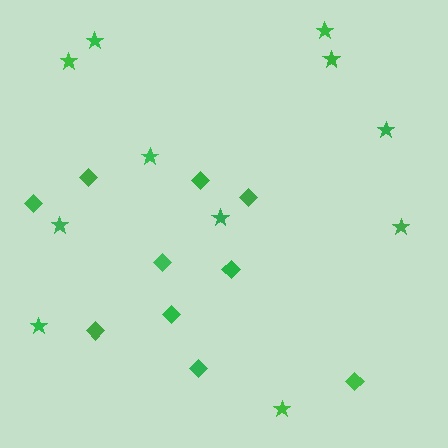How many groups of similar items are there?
There are 2 groups: one group of diamonds (10) and one group of stars (11).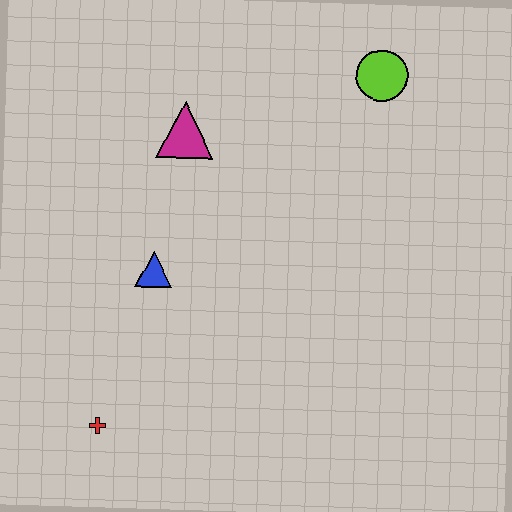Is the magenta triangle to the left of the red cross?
No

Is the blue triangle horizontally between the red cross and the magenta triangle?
Yes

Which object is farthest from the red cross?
The lime circle is farthest from the red cross.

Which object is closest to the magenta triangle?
The blue triangle is closest to the magenta triangle.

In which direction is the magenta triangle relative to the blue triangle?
The magenta triangle is above the blue triangle.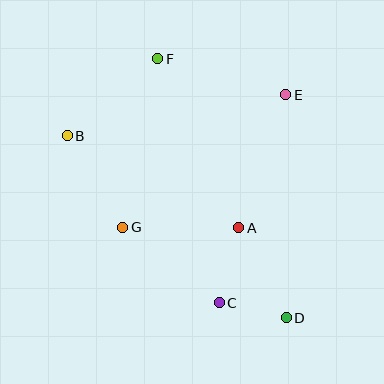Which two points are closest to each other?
Points C and D are closest to each other.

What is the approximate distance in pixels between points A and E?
The distance between A and E is approximately 141 pixels.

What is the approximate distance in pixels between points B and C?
The distance between B and C is approximately 226 pixels.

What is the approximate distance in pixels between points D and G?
The distance between D and G is approximately 187 pixels.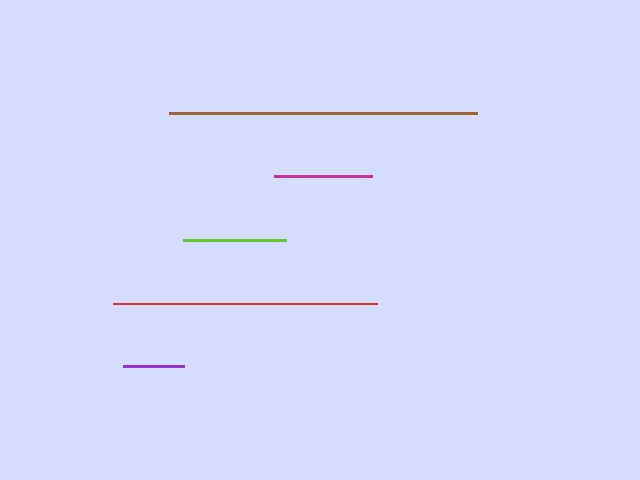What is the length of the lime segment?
The lime segment is approximately 103 pixels long.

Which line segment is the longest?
The brown line is the longest at approximately 308 pixels.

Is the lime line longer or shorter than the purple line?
The lime line is longer than the purple line.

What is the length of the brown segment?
The brown segment is approximately 308 pixels long.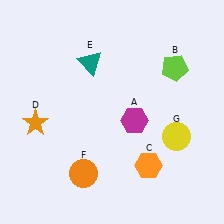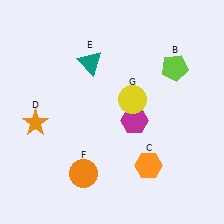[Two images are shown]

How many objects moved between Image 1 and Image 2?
1 object moved between the two images.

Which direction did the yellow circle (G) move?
The yellow circle (G) moved left.